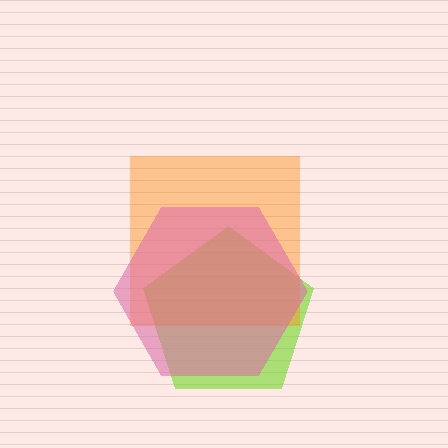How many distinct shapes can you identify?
There are 3 distinct shapes: a lime pentagon, an orange square, a pink hexagon.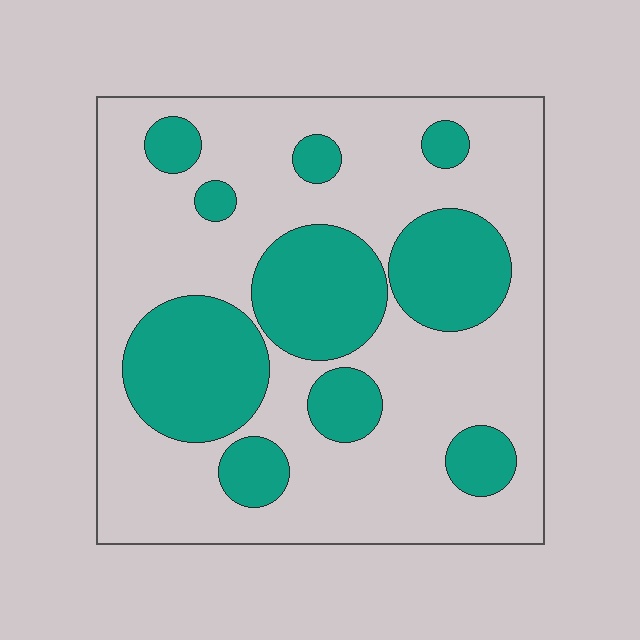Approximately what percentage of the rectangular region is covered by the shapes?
Approximately 30%.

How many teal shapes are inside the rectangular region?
10.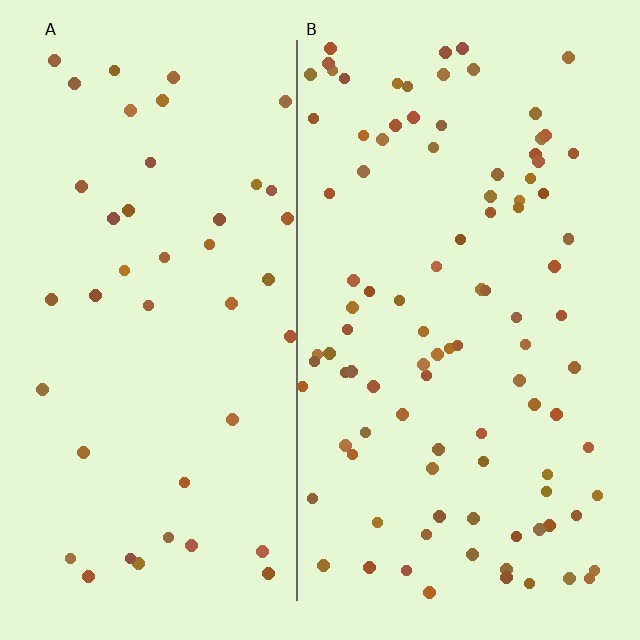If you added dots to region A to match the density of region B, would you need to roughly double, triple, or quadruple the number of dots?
Approximately double.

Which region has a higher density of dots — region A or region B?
B (the right).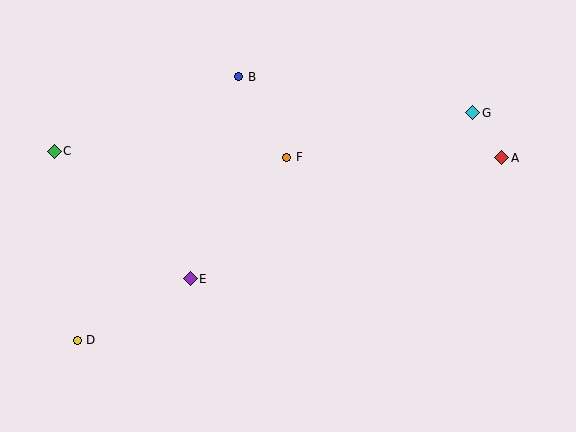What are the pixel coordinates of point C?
Point C is at (54, 151).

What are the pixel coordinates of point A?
Point A is at (502, 158).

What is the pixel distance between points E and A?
The distance between E and A is 334 pixels.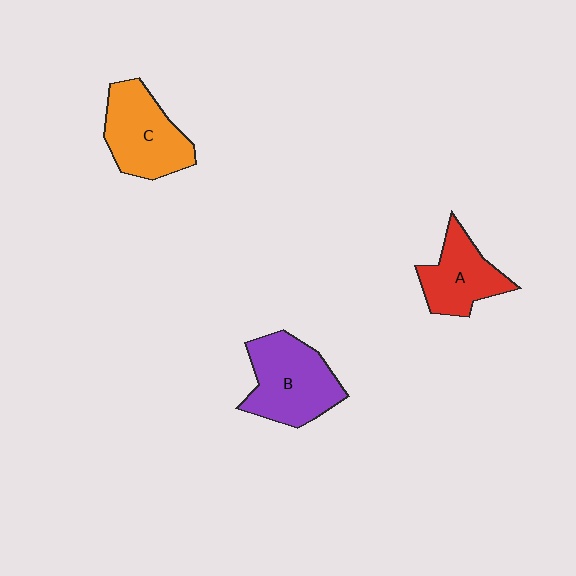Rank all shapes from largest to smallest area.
From largest to smallest: B (purple), C (orange), A (red).